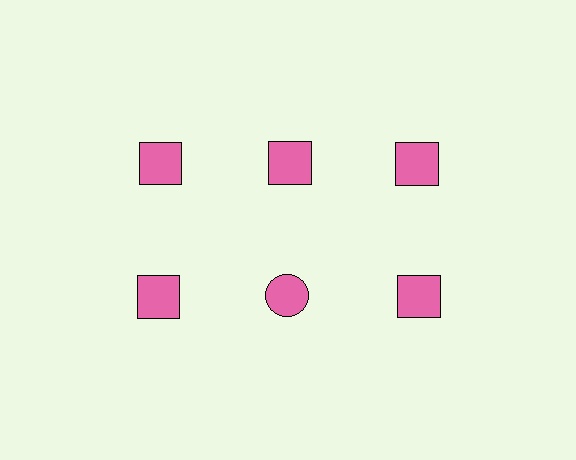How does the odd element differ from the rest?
It has a different shape: circle instead of square.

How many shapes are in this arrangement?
There are 6 shapes arranged in a grid pattern.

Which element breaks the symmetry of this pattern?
The pink circle in the second row, second from left column breaks the symmetry. All other shapes are pink squares.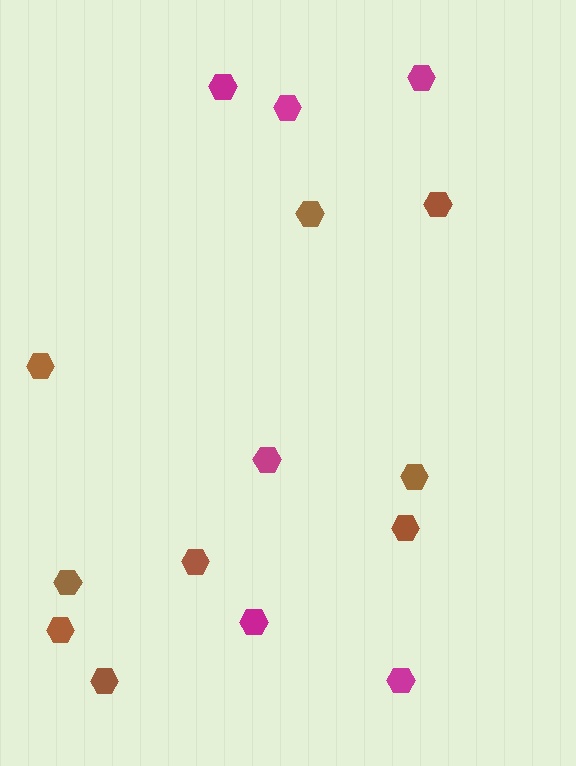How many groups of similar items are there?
There are 2 groups: one group of brown hexagons (9) and one group of magenta hexagons (6).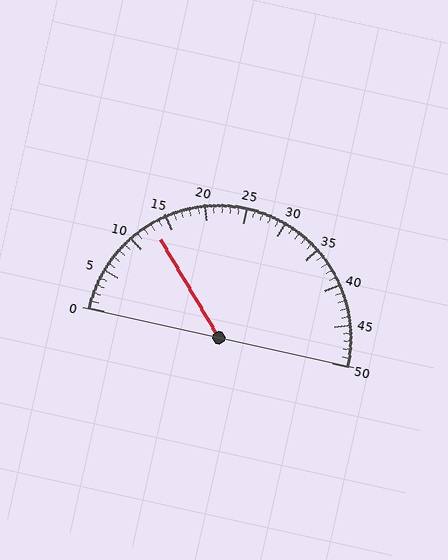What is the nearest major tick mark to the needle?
The nearest major tick mark is 15.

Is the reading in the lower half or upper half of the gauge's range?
The reading is in the lower half of the range (0 to 50).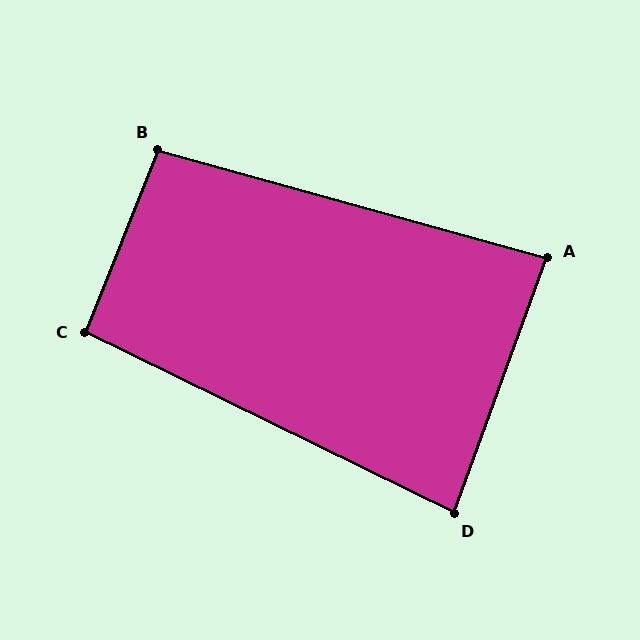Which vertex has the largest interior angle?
B, at approximately 96 degrees.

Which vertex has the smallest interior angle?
D, at approximately 84 degrees.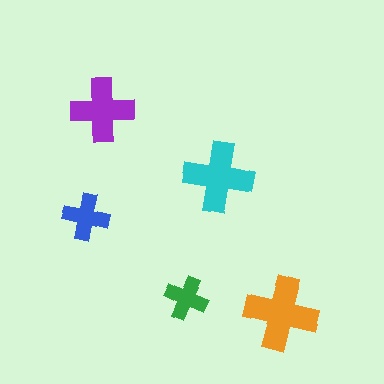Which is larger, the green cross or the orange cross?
The orange one.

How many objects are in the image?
There are 5 objects in the image.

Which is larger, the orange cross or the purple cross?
The orange one.